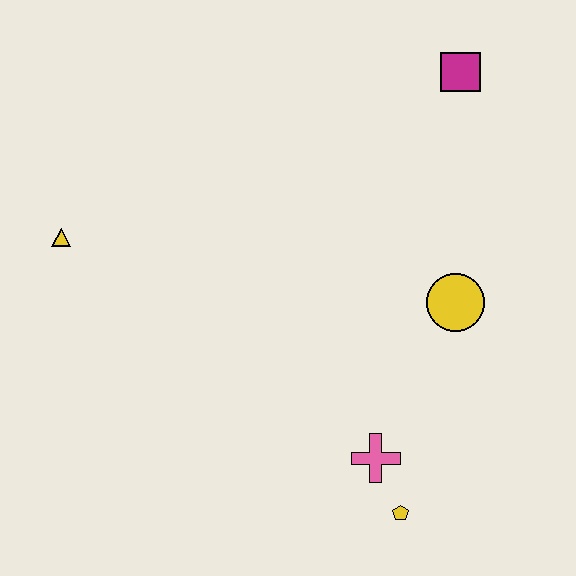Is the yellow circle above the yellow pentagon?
Yes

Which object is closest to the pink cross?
The yellow pentagon is closest to the pink cross.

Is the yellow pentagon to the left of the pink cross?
No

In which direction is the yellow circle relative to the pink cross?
The yellow circle is above the pink cross.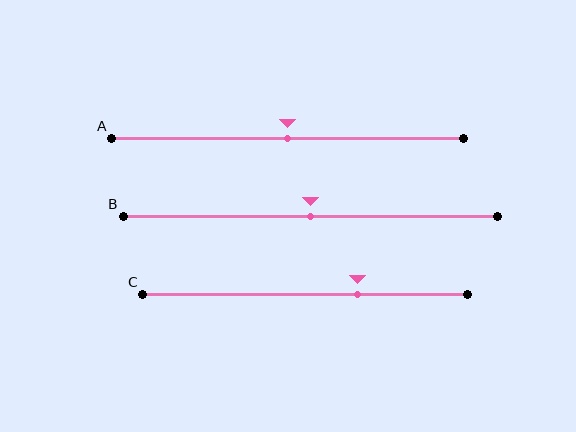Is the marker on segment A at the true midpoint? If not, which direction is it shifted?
Yes, the marker on segment A is at the true midpoint.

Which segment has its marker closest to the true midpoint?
Segment A has its marker closest to the true midpoint.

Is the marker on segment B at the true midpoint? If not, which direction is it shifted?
Yes, the marker on segment B is at the true midpoint.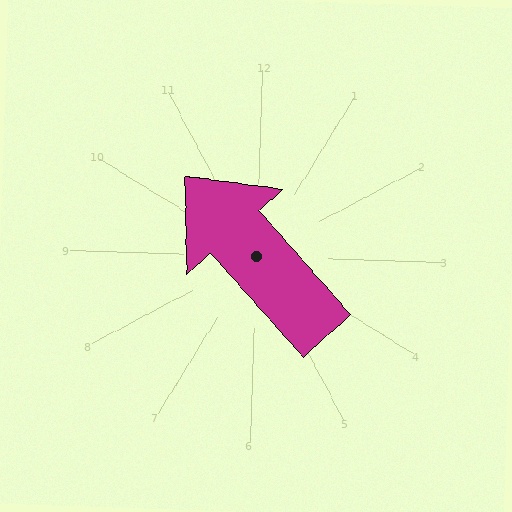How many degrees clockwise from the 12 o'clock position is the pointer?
Approximately 317 degrees.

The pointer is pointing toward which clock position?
Roughly 11 o'clock.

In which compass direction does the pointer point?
Northwest.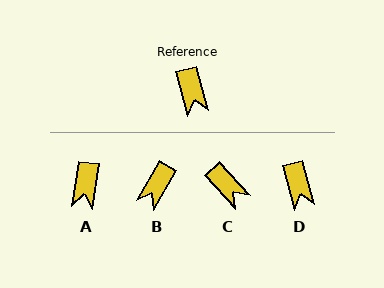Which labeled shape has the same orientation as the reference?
D.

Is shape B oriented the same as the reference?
No, it is off by about 45 degrees.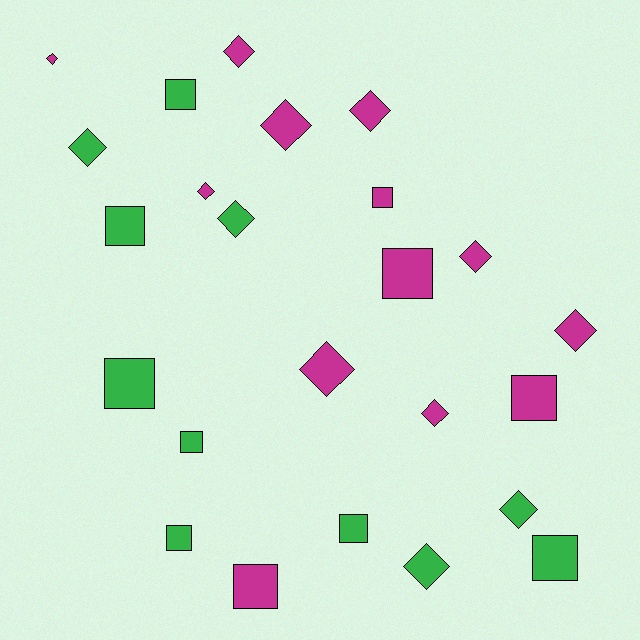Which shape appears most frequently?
Diamond, with 13 objects.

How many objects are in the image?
There are 24 objects.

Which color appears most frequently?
Magenta, with 13 objects.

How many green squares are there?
There are 7 green squares.